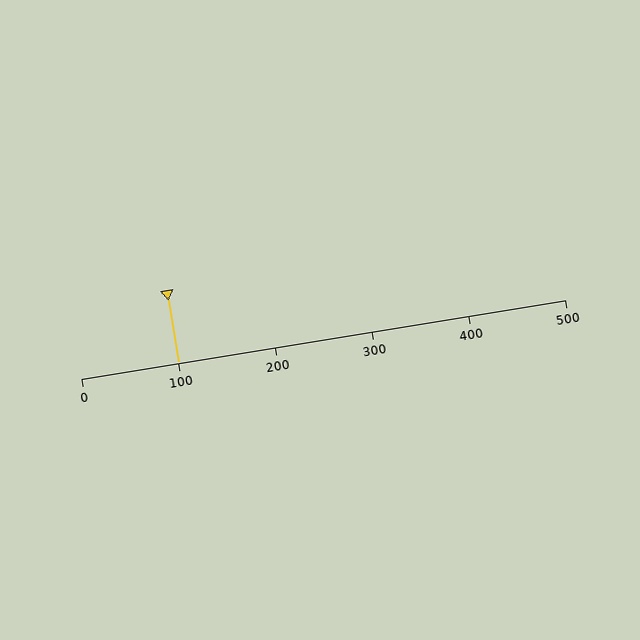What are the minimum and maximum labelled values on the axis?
The axis runs from 0 to 500.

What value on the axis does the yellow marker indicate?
The marker indicates approximately 100.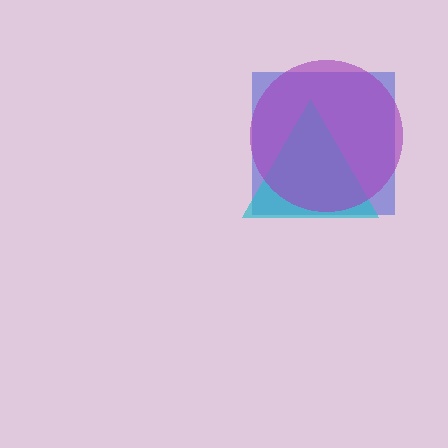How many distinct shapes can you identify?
There are 3 distinct shapes: a blue square, a cyan triangle, a purple circle.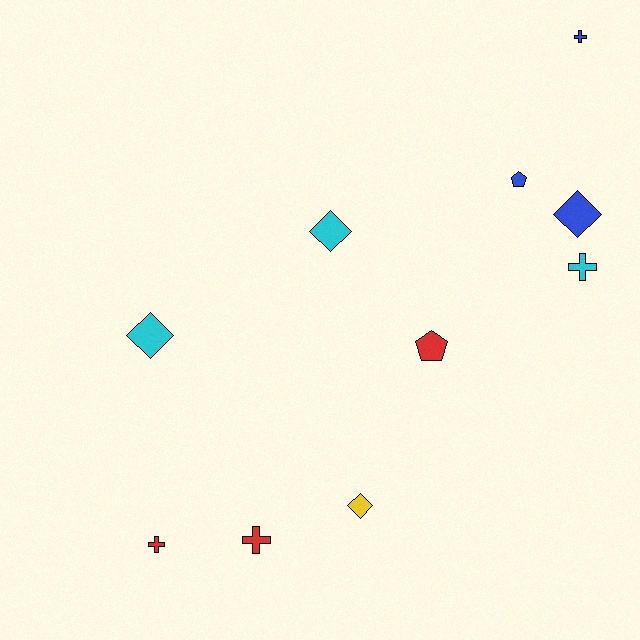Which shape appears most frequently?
Diamond, with 4 objects.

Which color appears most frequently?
Red, with 3 objects.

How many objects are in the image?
There are 10 objects.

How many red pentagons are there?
There is 1 red pentagon.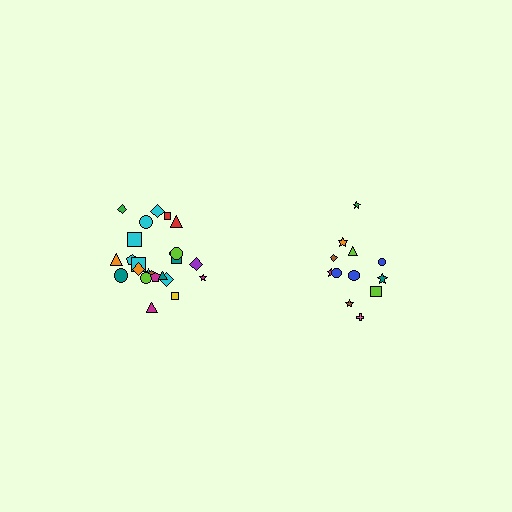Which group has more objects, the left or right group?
The left group.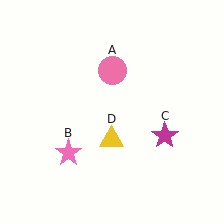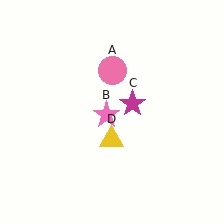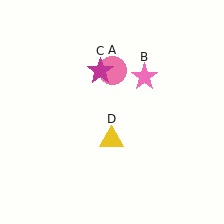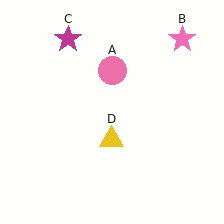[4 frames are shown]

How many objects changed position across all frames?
2 objects changed position: pink star (object B), magenta star (object C).